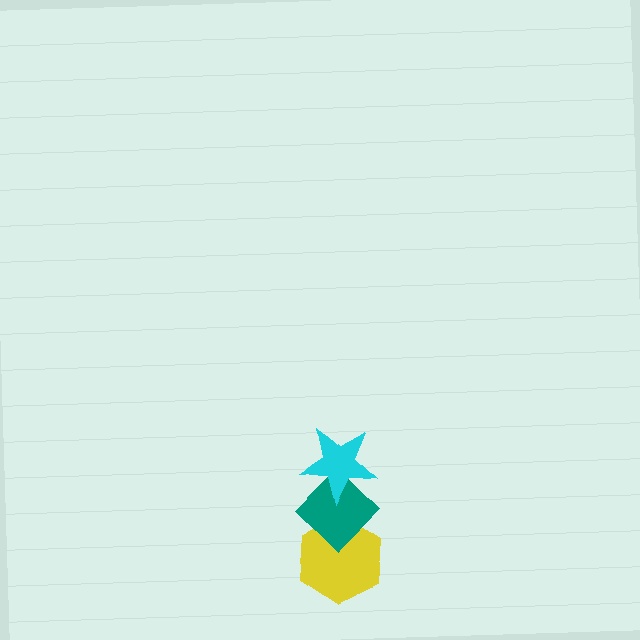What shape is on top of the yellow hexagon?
The teal diamond is on top of the yellow hexagon.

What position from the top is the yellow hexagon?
The yellow hexagon is 3rd from the top.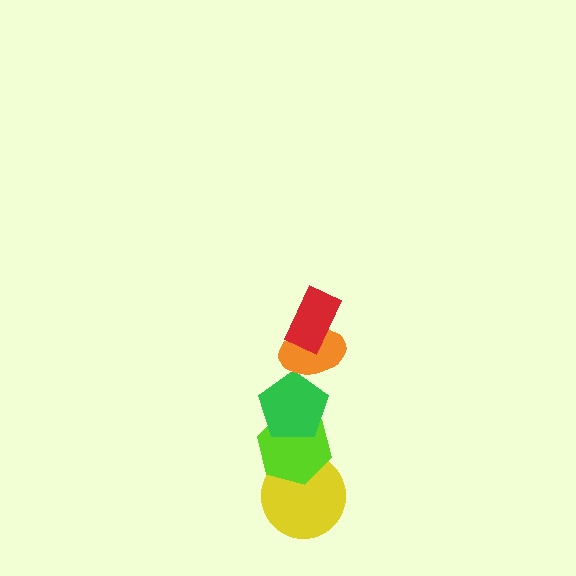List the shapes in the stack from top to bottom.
From top to bottom: the red rectangle, the orange ellipse, the green pentagon, the lime hexagon, the yellow circle.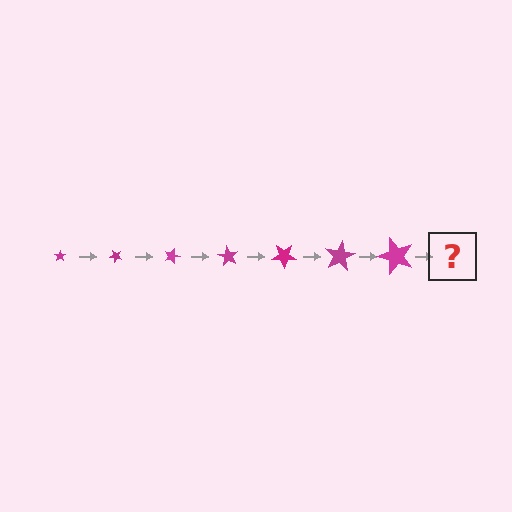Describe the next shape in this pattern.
It should be a star, larger than the previous one and rotated 315 degrees from the start.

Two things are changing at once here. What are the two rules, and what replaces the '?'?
The two rules are that the star grows larger each step and it rotates 45 degrees each step. The '?' should be a star, larger than the previous one and rotated 315 degrees from the start.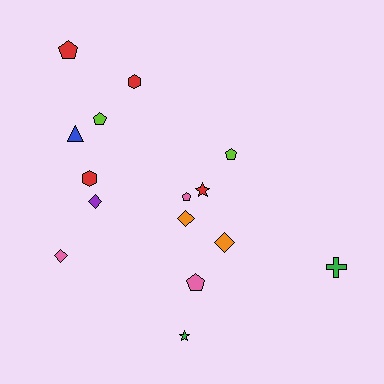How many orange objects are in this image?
There are 2 orange objects.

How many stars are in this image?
There are 2 stars.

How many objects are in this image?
There are 15 objects.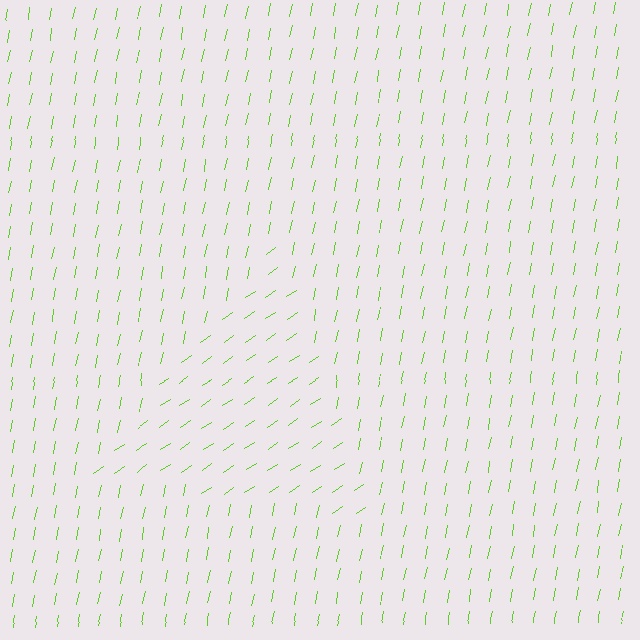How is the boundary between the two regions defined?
The boundary is defined purely by a change in line orientation (approximately 45 degrees difference). All lines are the same color and thickness.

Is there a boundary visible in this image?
Yes, there is a texture boundary formed by a change in line orientation.